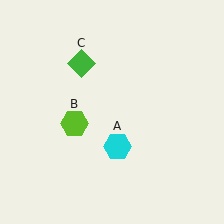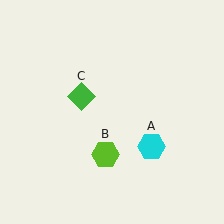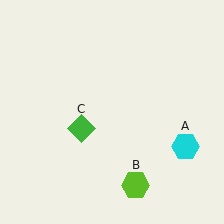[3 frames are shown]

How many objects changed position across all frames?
3 objects changed position: cyan hexagon (object A), lime hexagon (object B), green diamond (object C).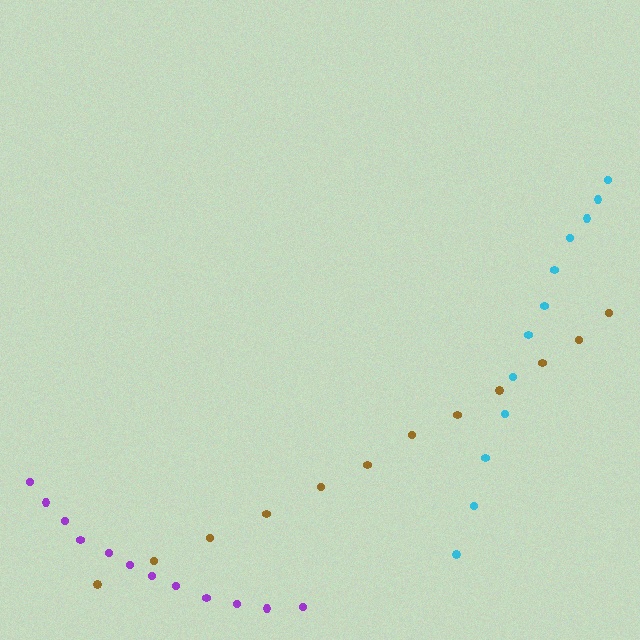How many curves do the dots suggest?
There are 3 distinct paths.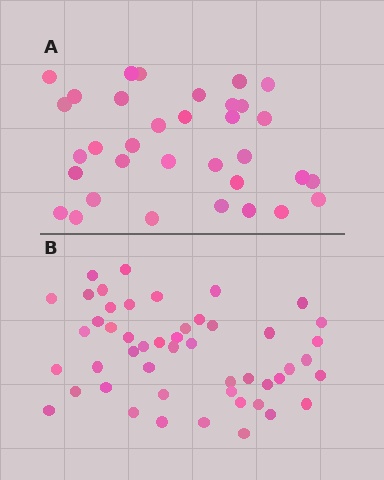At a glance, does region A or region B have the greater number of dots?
Region B (the bottom region) has more dots.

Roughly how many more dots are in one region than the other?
Region B has approximately 15 more dots than region A.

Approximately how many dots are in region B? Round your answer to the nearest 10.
About 50 dots. (The exact count is 49, which rounds to 50.)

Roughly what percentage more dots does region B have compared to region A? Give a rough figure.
About 45% more.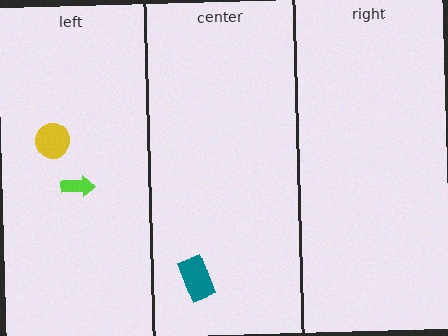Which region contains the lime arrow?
The left region.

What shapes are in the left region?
The lime arrow, the yellow circle.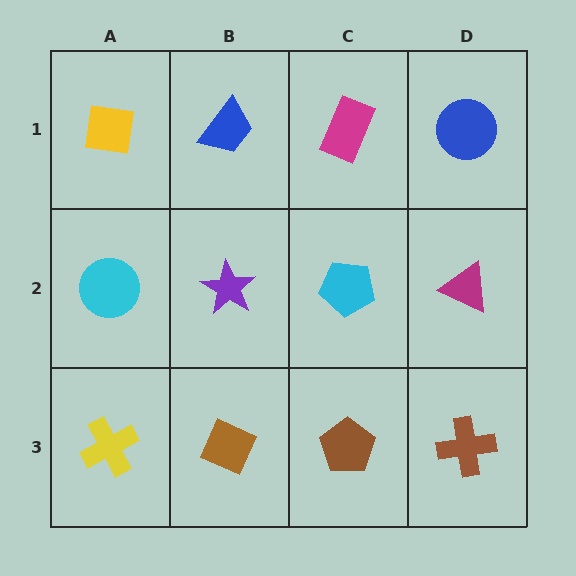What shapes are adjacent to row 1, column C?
A cyan pentagon (row 2, column C), a blue trapezoid (row 1, column B), a blue circle (row 1, column D).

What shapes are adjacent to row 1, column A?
A cyan circle (row 2, column A), a blue trapezoid (row 1, column B).